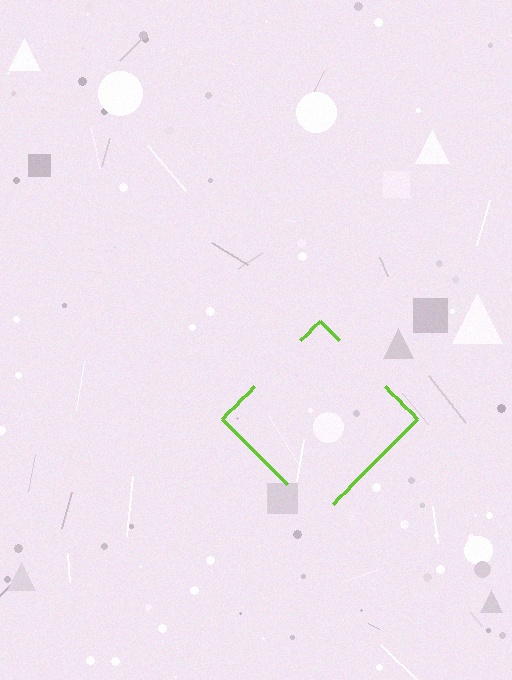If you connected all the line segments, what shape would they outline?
They would outline a diamond.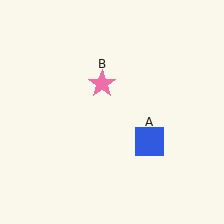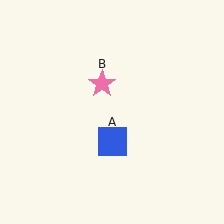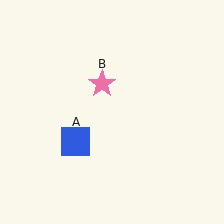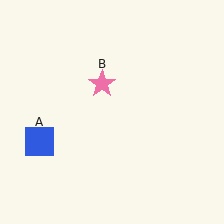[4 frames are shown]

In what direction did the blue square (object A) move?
The blue square (object A) moved left.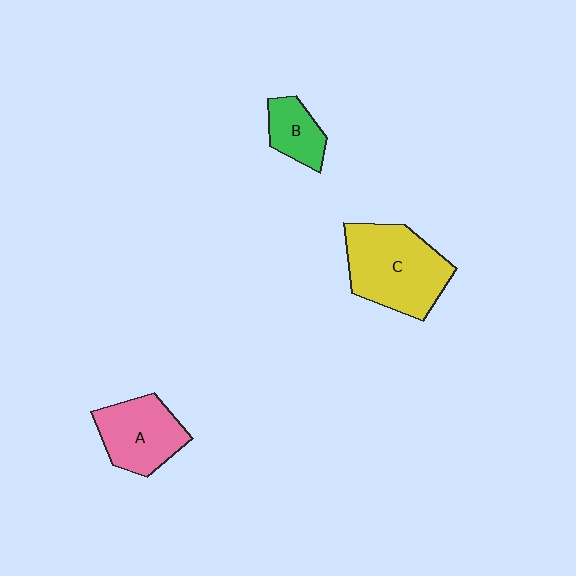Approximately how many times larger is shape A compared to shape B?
Approximately 1.7 times.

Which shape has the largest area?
Shape C (yellow).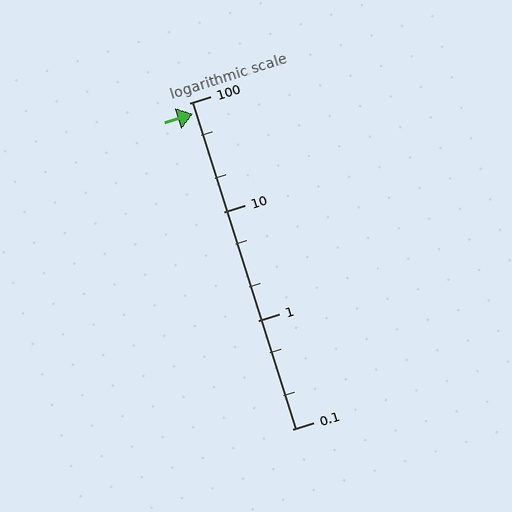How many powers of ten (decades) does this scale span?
The scale spans 3 decades, from 0.1 to 100.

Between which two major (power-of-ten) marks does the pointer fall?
The pointer is between 10 and 100.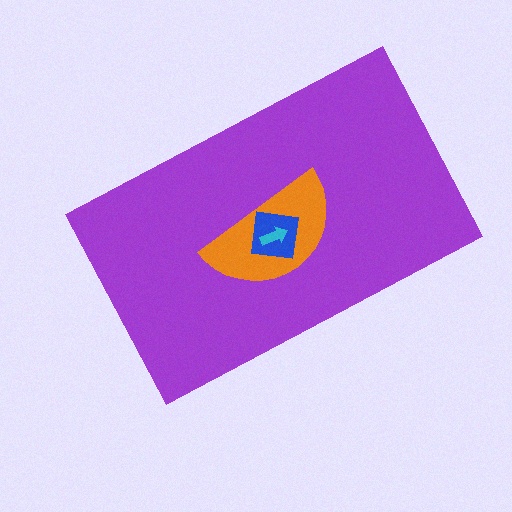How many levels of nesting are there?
4.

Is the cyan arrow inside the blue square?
Yes.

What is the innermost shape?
The cyan arrow.